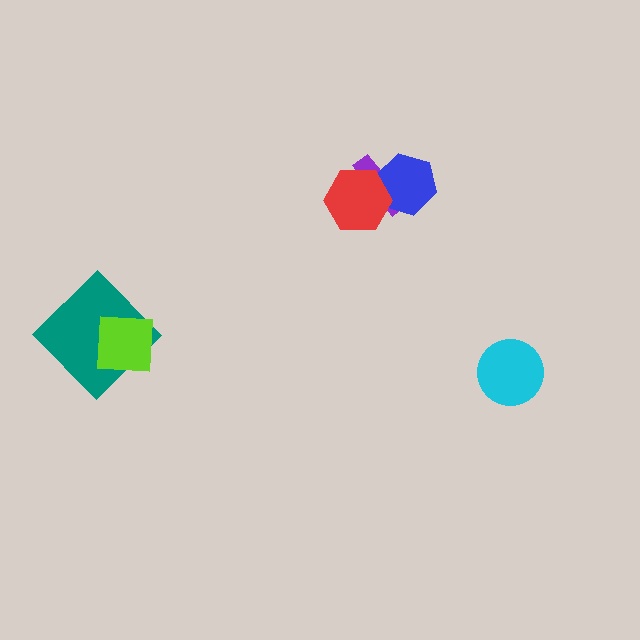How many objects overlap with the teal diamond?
1 object overlaps with the teal diamond.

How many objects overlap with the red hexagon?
2 objects overlap with the red hexagon.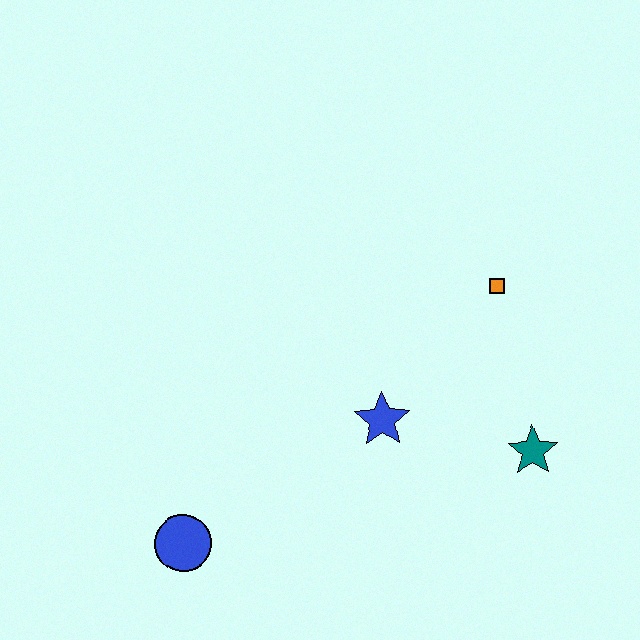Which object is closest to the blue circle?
The blue star is closest to the blue circle.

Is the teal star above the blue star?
No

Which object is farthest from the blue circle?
The orange square is farthest from the blue circle.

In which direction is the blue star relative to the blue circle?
The blue star is to the right of the blue circle.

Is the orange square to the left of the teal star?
Yes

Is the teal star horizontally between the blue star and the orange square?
No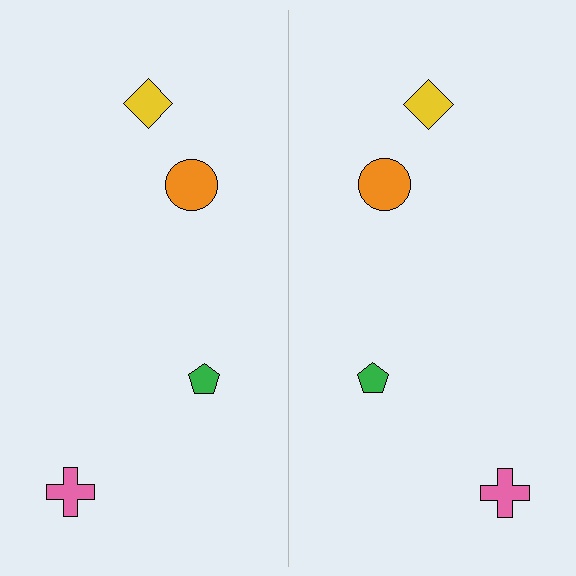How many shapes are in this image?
There are 8 shapes in this image.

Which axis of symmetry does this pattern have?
The pattern has a vertical axis of symmetry running through the center of the image.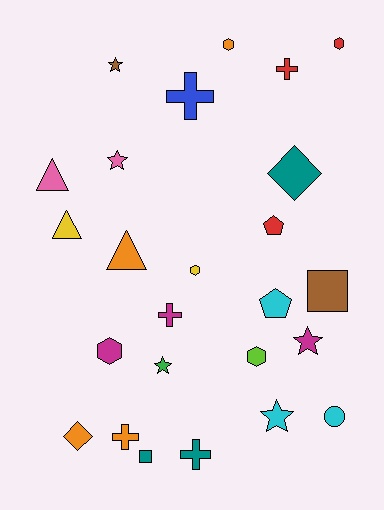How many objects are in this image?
There are 25 objects.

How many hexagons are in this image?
There are 5 hexagons.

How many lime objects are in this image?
There is 1 lime object.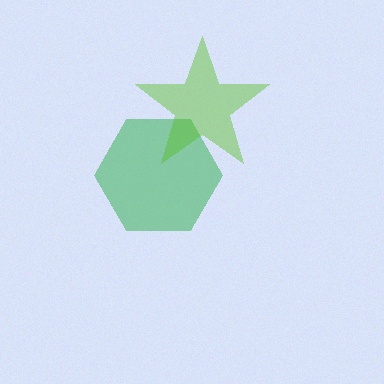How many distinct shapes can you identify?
There are 2 distinct shapes: a green hexagon, a lime star.